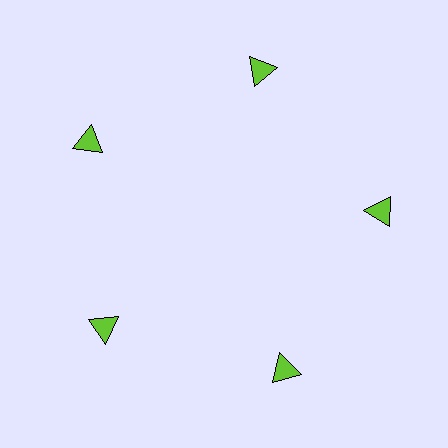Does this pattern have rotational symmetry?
Yes, this pattern has 5-fold rotational symmetry. It looks the same after rotating 72 degrees around the center.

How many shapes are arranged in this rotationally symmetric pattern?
There are 5 shapes, arranged in 5 groups of 1.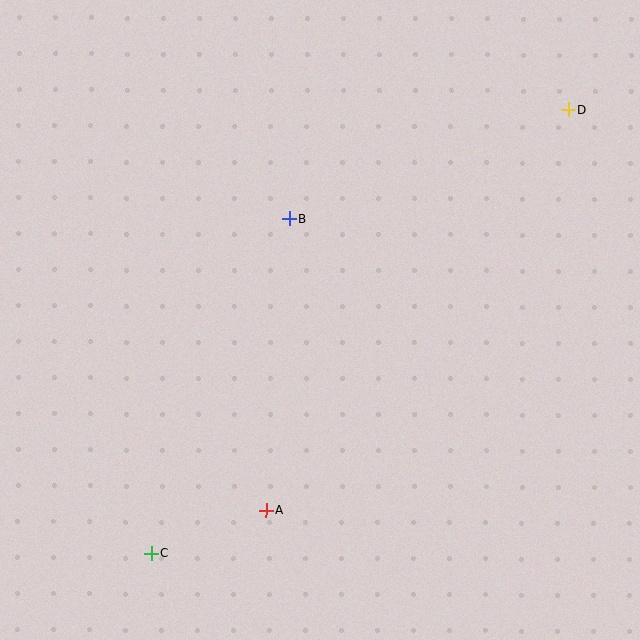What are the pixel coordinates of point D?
Point D is at (568, 109).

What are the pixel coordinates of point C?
Point C is at (152, 553).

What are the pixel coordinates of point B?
Point B is at (290, 218).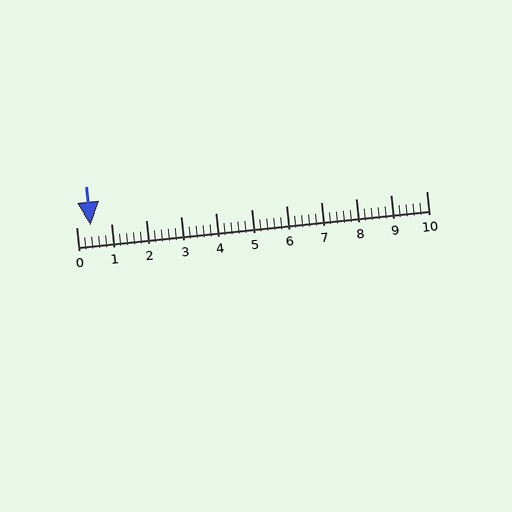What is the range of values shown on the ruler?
The ruler shows values from 0 to 10.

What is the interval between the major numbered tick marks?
The major tick marks are spaced 1 units apart.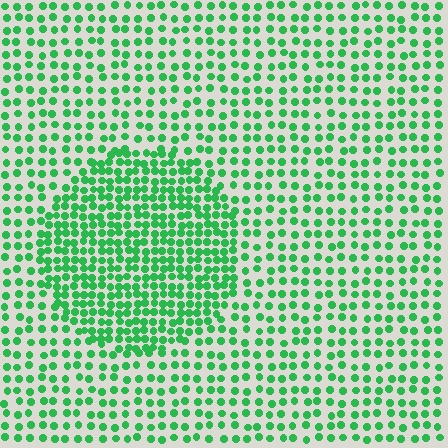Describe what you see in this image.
The image contains small green elements arranged at two different densities. A circle-shaped region is visible where the elements are more densely packed than the surrounding area.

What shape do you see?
I see a circle.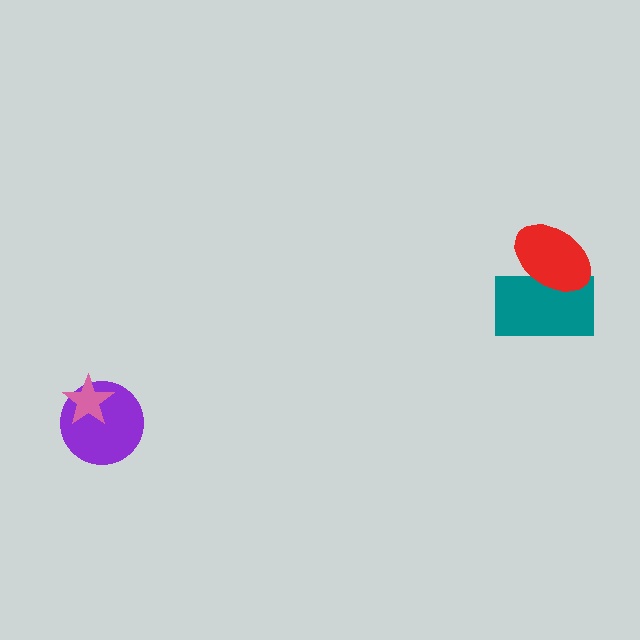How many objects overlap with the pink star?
1 object overlaps with the pink star.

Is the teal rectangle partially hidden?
Yes, it is partially covered by another shape.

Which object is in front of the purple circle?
The pink star is in front of the purple circle.